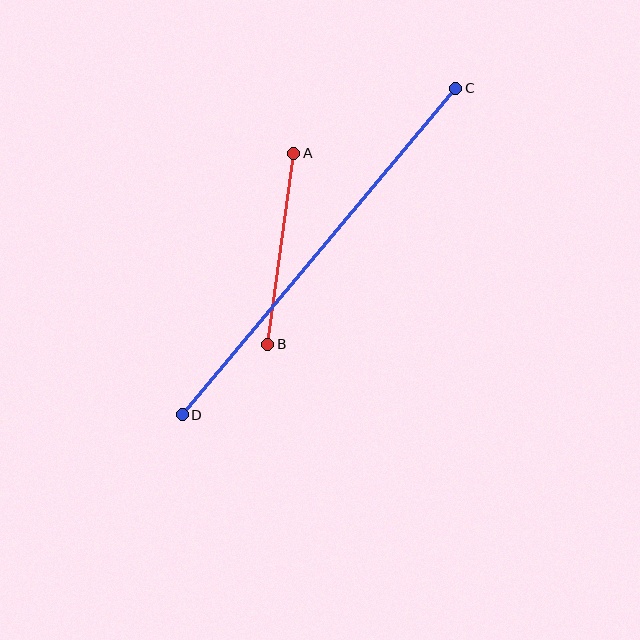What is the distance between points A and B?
The distance is approximately 192 pixels.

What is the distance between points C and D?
The distance is approximately 426 pixels.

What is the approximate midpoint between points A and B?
The midpoint is at approximately (281, 249) pixels.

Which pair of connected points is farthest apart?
Points C and D are farthest apart.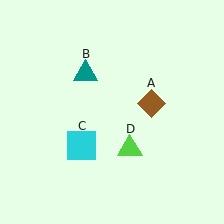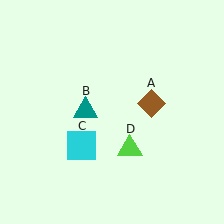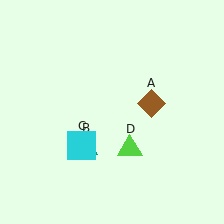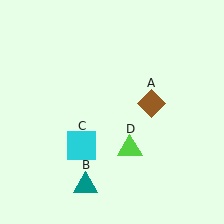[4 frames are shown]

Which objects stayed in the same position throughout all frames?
Brown diamond (object A) and cyan square (object C) and lime triangle (object D) remained stationary.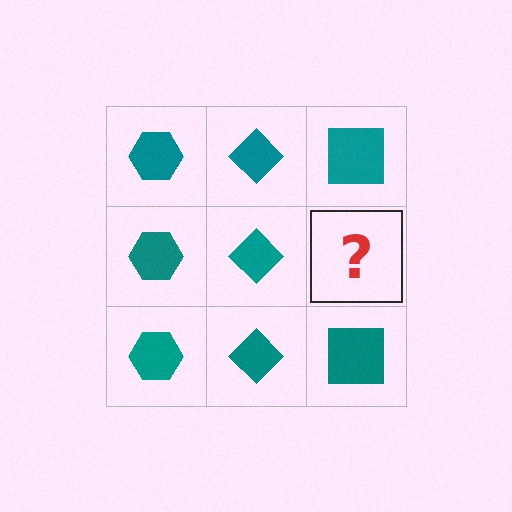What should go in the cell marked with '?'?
The missing cell should contain a teal square.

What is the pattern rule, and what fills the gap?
The rule is that each column has a consistent shape. The gap should be filled with a teal square.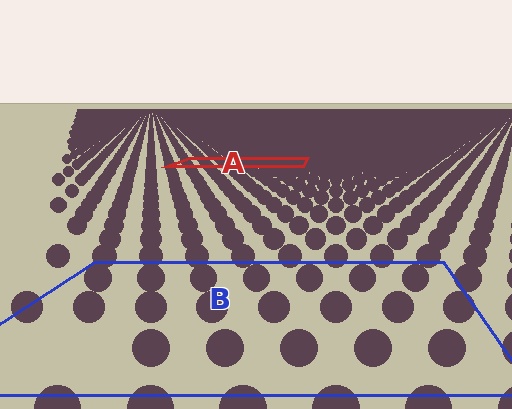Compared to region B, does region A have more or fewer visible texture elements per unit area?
Region A has more texture elements per unit area — they are packed more densely because it is farther away.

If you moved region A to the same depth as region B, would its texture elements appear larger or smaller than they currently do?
They would appear larger. At a closer depth, the same texture elements are projected at a bigger on-screen size.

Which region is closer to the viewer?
Region B is closer. The texture elements there are larger and more spread out.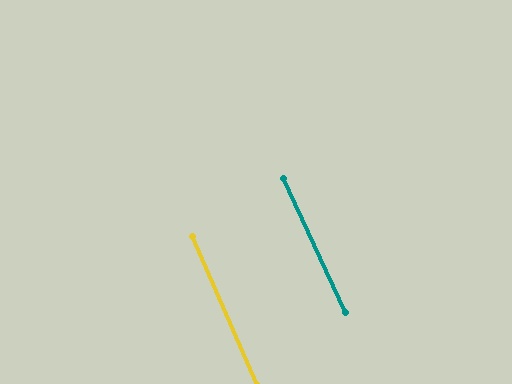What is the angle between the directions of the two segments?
Approximately 1 degree.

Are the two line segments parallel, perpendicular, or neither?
Parallel — their directions differ by only 0.9°.